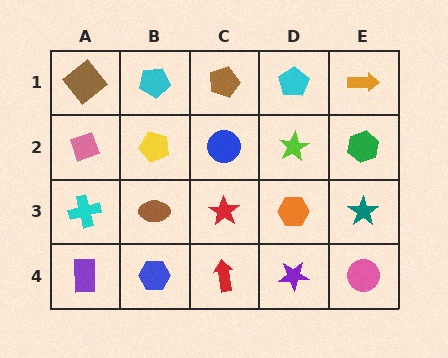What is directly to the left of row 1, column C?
A cyan pentagon.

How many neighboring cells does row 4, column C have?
3.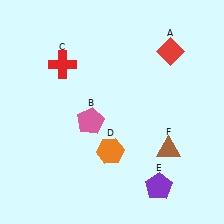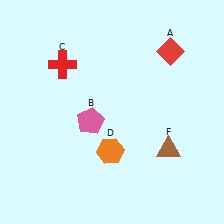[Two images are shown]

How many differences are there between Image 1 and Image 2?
There is 1 difference between the two images.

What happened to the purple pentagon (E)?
The purple pentagon (E) was removed in Image 2. It was in the bottom-right area of Image 1.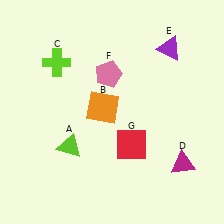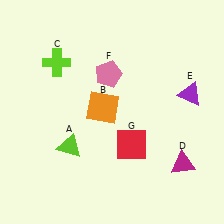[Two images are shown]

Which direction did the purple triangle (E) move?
The purple triangle (E) moved down.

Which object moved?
The purple triangle (E) moved down.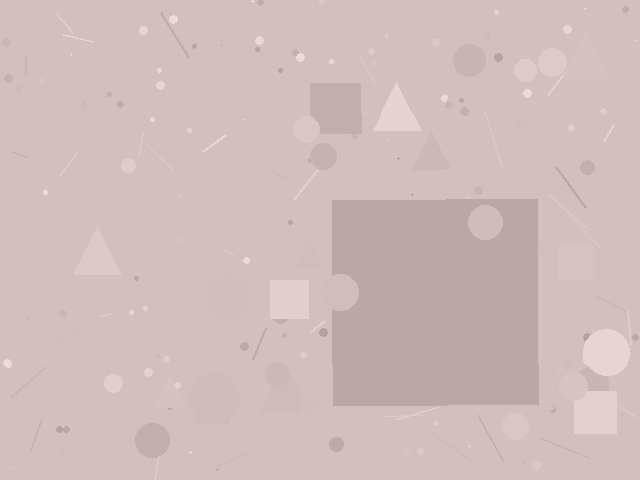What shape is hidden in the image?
A square is hidden in the image.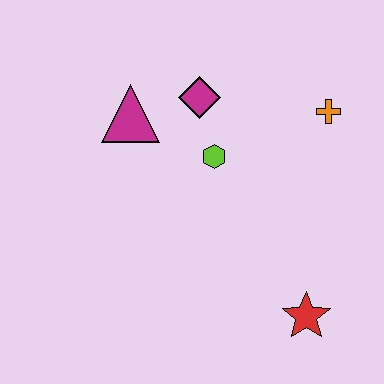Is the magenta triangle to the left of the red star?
Yes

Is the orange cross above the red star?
Yes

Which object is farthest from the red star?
The magenta triangle is farthest from the red star.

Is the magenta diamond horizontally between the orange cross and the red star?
No